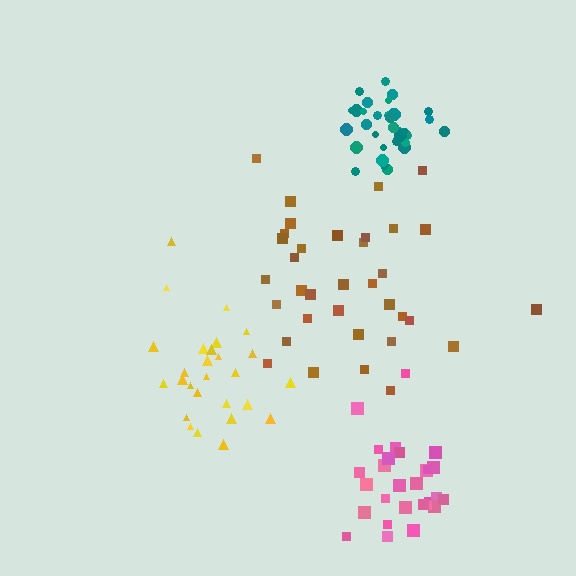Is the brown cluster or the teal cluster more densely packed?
Teal.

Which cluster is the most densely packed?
Teal.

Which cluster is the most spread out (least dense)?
Brown.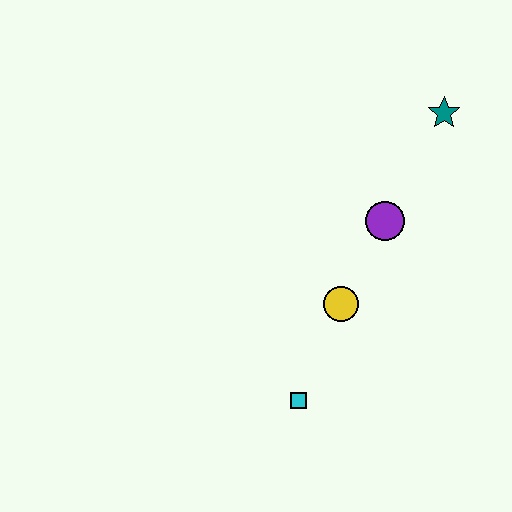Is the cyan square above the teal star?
No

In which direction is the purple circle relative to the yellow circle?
The purple circle is above the yellow circle.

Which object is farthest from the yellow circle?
The teal star is farthest from the yellow circle.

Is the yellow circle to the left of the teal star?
Yes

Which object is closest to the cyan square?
The yellow circle is closest to the cyan square.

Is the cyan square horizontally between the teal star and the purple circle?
No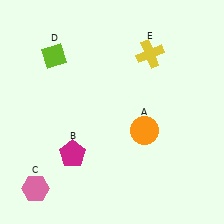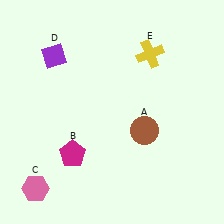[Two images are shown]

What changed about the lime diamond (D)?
In Image 1, D is lime. In Image 2, it changed to purple.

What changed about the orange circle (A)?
In Image 1, A is orange. In Image 2, it changed to brown.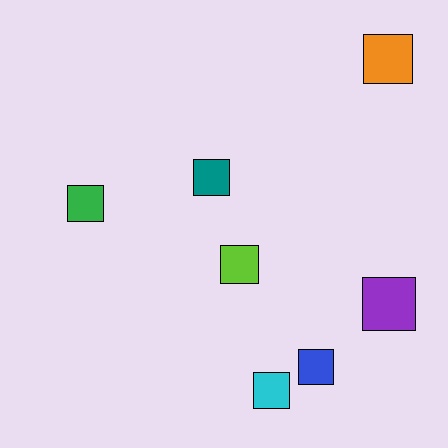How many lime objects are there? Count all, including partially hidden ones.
There is 1 lime object.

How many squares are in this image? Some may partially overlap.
There are 7 squares.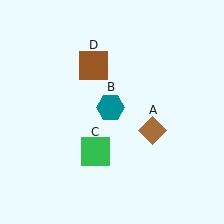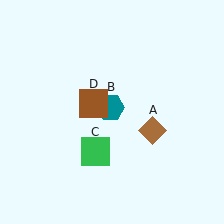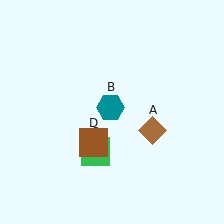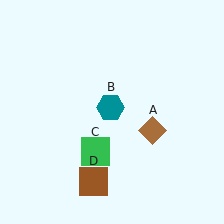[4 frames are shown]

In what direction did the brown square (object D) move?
The brown square (object D) moved down.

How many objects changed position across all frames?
1 object changed position: brown square (object D).